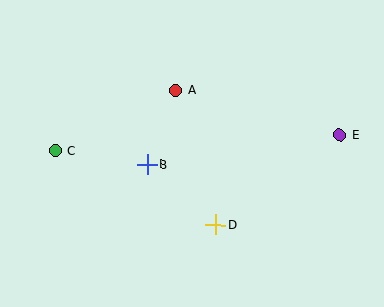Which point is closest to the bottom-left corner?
Point C is closest to the bottom-left corner.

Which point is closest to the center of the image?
Point B at (147, 165) is closest to the center.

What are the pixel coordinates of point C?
Point C is at (55, 150).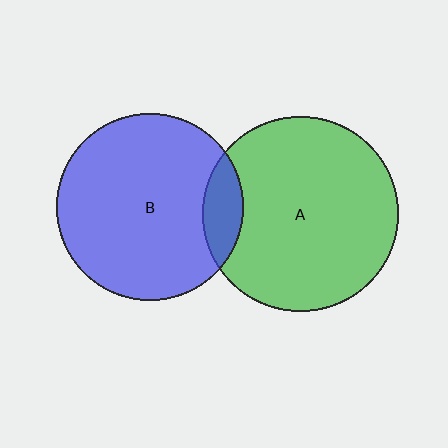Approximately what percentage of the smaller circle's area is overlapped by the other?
Approximately 10%.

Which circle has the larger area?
Circle A (green).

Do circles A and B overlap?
Yes.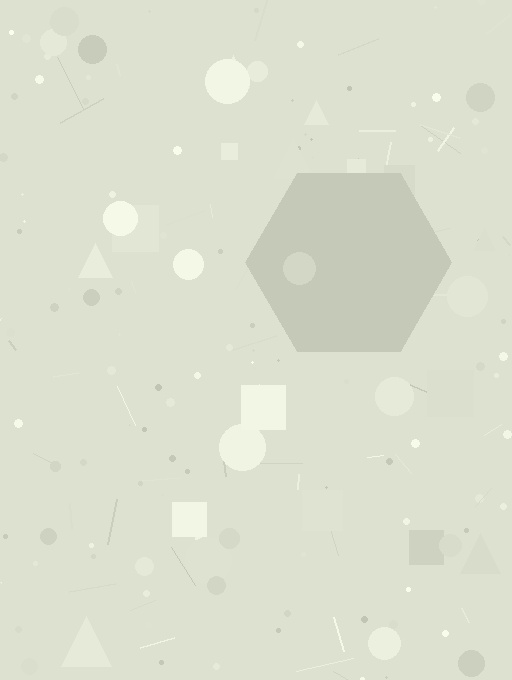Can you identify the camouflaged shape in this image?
The camouflaged shape is a hexagon.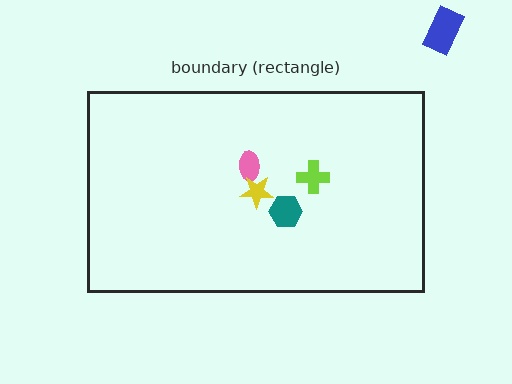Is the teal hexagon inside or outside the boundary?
Inside.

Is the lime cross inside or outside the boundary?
Inside.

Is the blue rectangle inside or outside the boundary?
Outside.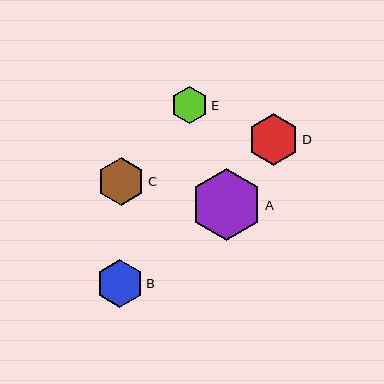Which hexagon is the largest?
Hexagon A is the largest with a size of approximately 71 pixels.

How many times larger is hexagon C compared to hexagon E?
Hexagon C is approximately 1.3 times the size of hexagon E.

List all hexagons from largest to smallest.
From largest to smallest: A, D, C, B, E.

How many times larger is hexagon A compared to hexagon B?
Hexagon A is approximately 1.5 times the size of hexagon B.